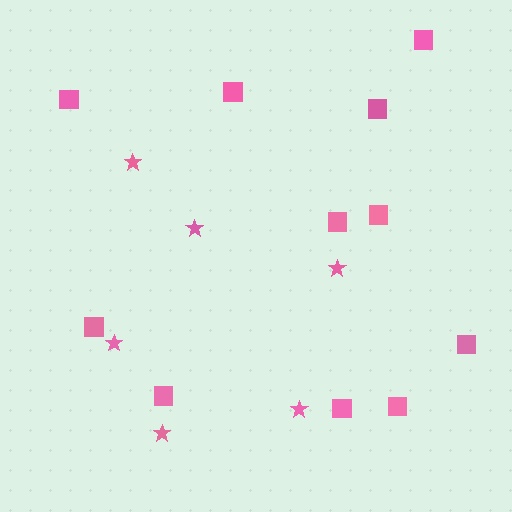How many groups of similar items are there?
There are 2 groups: one group of stars (6) and one group of squares (11).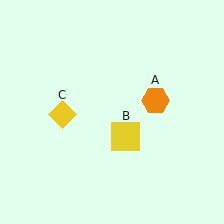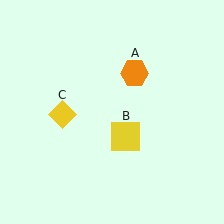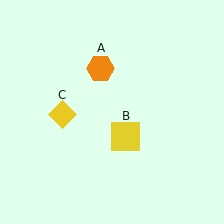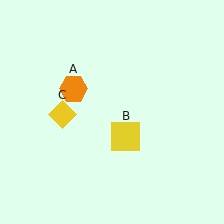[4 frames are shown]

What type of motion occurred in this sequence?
The orange hexagon (object A) rotated counterclockwise around the center of the scene.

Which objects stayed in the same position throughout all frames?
Yellow square (object B) and yellow diamond (object C) remained stationary.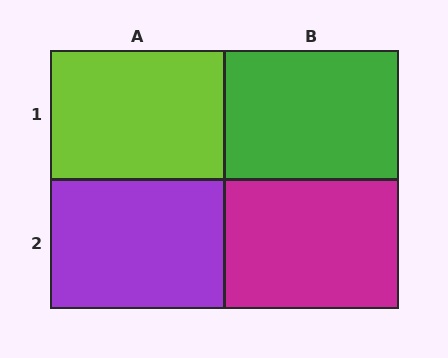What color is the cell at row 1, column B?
Green.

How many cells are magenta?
1 cell is magenta.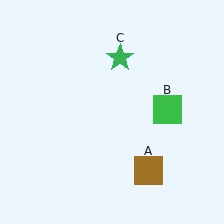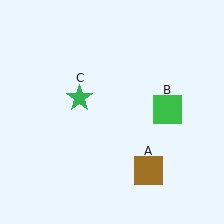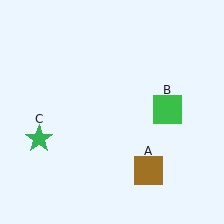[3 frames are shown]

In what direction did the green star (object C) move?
The green star (object C) moved down and to the left.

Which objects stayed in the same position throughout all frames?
Brown square (object A) and green square (object B) remained stationary.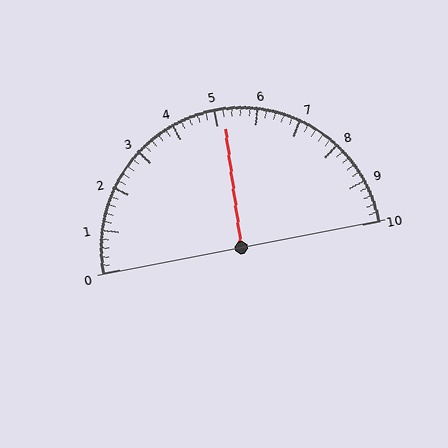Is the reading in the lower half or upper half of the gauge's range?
The reading is in the upper half of the range (0 to 10).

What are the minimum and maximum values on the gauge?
The gauge ranges from 0 to 10.